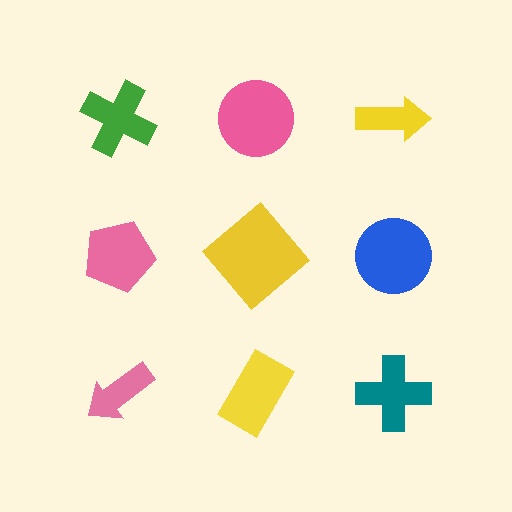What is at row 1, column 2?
A pink circle.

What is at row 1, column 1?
A green cross.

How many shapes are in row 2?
3 shapes.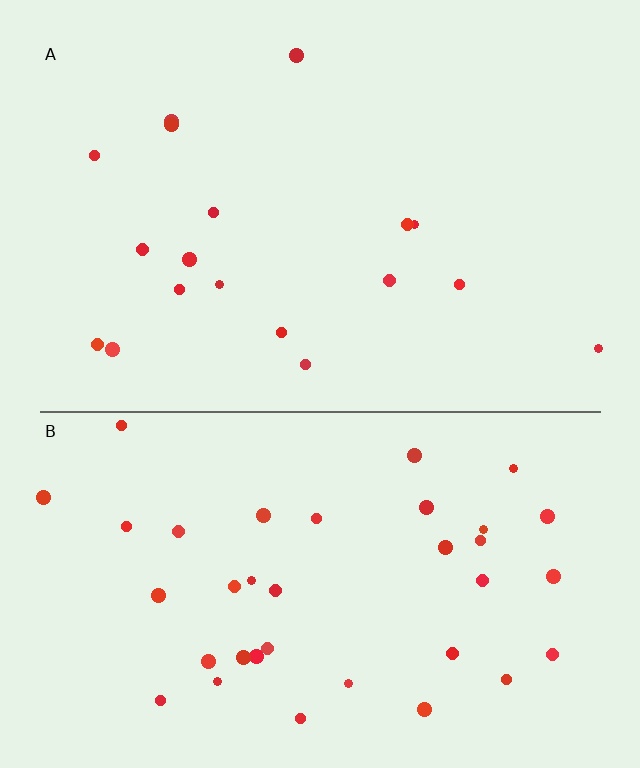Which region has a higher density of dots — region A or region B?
B (the bottom).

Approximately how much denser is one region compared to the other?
Approximately 2.0× — region B over region A.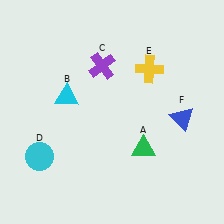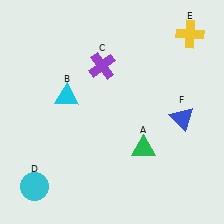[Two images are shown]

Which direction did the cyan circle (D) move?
The cyan circle (D) moved down.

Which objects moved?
The objects that moved are: the cyan circle (D), the yellow cross (E).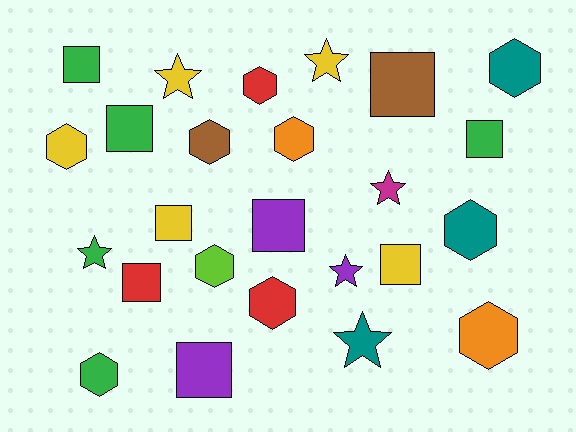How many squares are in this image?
There are 9 squares.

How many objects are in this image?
There are 25 objects.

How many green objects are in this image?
There are 5 green objects.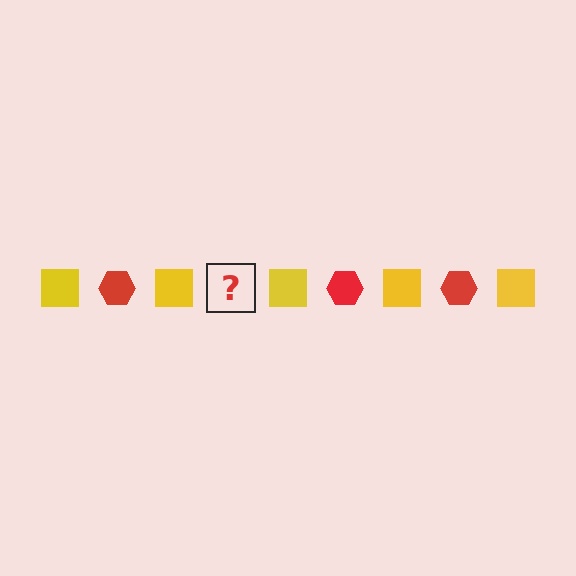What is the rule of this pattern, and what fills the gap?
The rule is that the pattern alternates between yellow square and red hexagon. The gap should be filled with a red hexagon.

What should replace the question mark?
The question mark should be replaced with a red hexagon.